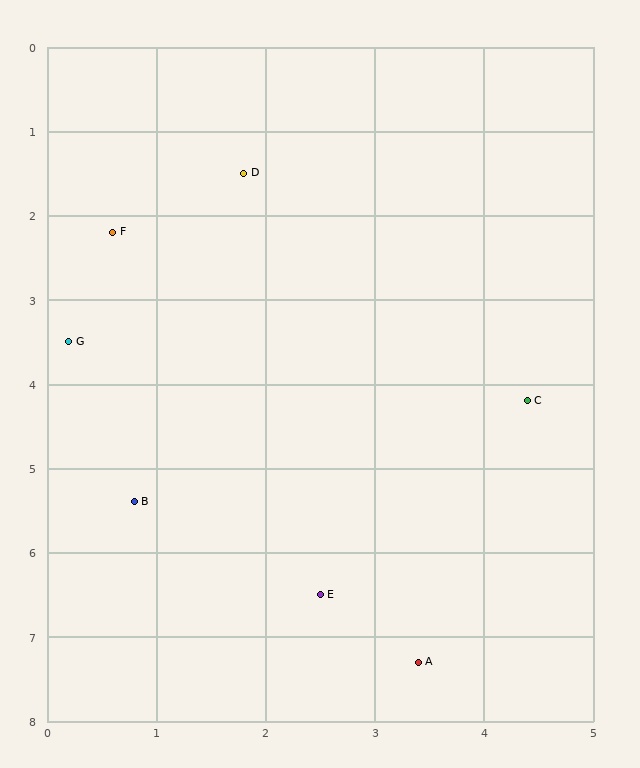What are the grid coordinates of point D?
Point D is at approximately (1.8, 1.5).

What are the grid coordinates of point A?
Point A is at approximately (3.4, 7.3).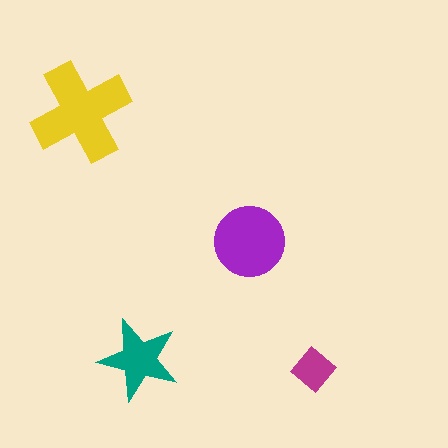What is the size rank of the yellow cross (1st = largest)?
1st.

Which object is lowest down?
The magenta diamond is bottommost.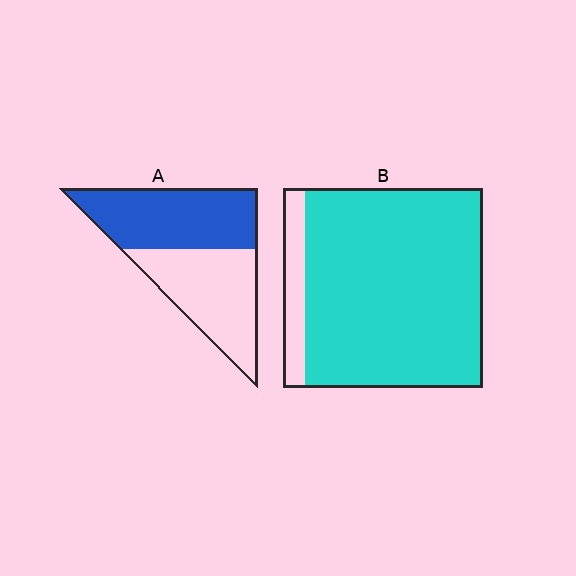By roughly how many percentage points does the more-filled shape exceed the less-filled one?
By roughly 35 percentage points (B over A).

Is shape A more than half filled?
Roughly half.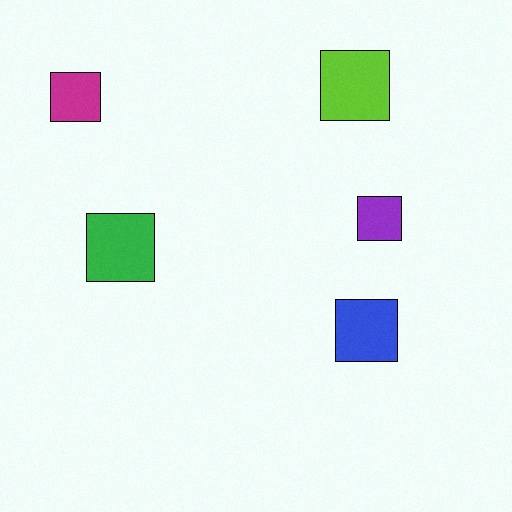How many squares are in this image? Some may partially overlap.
There are 5 squares.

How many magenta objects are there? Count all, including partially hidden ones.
There is 1 magenta object.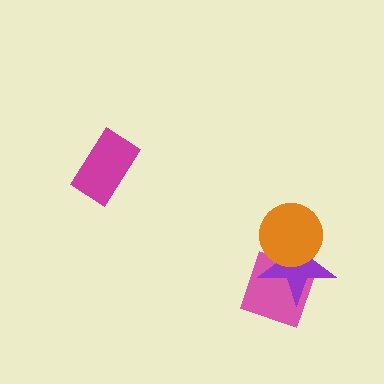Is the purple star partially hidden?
Yes, it is partially covered by another shape.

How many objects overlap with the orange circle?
2 objects overlap with the orange circle.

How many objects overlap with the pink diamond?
2 objects overlap with the pink diamond.